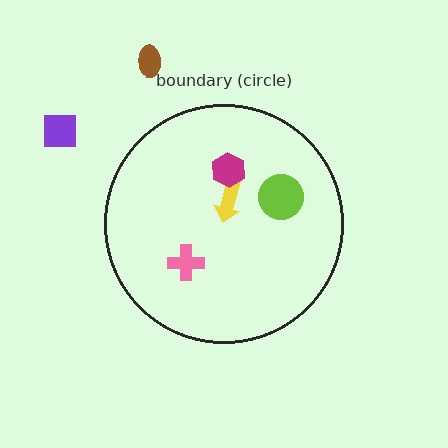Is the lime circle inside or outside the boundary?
Inside.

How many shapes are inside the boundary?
4 inside, 2 outside.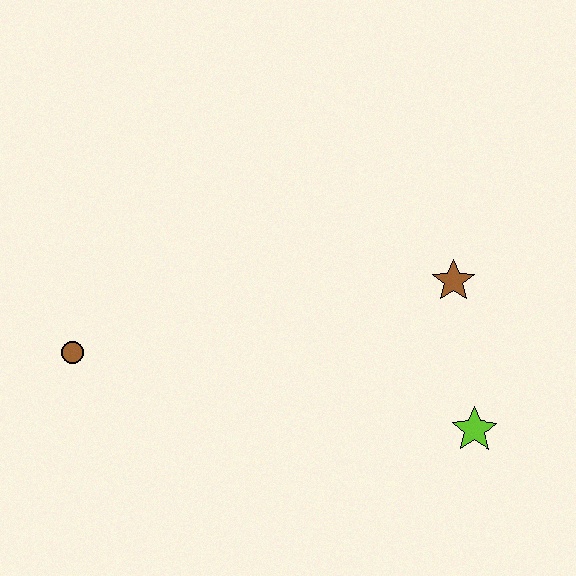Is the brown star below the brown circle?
No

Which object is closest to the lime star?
The brown star is closest to the lime star.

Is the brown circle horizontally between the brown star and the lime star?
No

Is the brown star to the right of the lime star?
No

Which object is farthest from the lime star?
The brown circle is farthest from the lime star.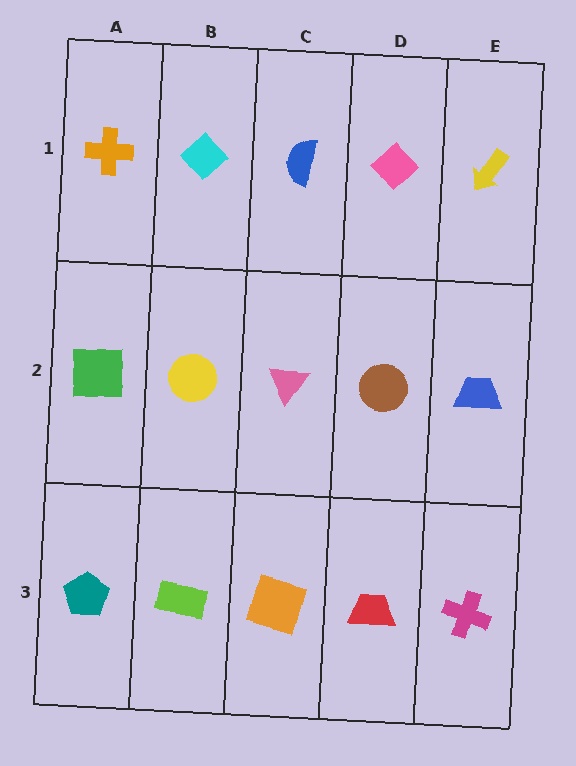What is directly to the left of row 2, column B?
A green square.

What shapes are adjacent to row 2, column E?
A yellow arrow (row 1, column E), a magenta cross (row 3, column E), a brown circle (row 2, column D).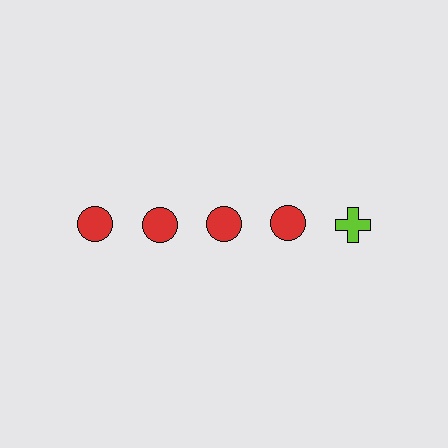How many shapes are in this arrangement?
There are 5 shapes arranged in a grid pattern.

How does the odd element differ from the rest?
It differs in both color (lime instead of red) and shape (cross instead of circle).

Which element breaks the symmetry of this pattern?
The lime cross in the top row, rightmost column breaks the symmetry. All other shapes are red circles.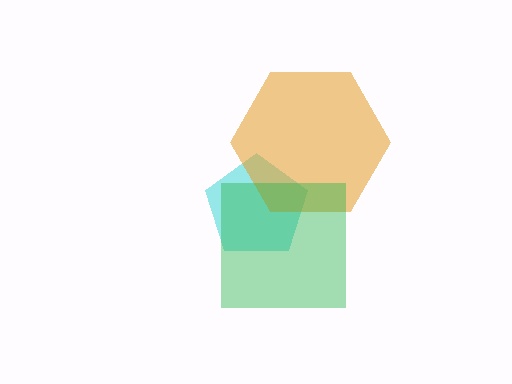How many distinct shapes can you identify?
There are 3 distinct shapes: a cyan pentagon, an orange hexagon, a green square.